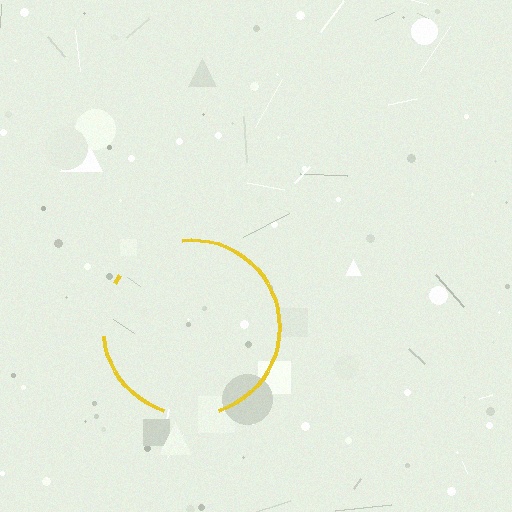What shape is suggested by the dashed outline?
The dashed outline suggests a circle.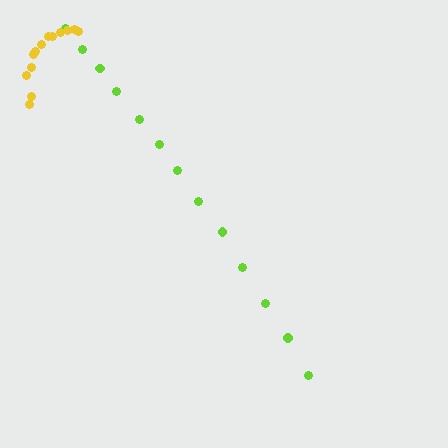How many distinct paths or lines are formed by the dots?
There are 2 distinct paths.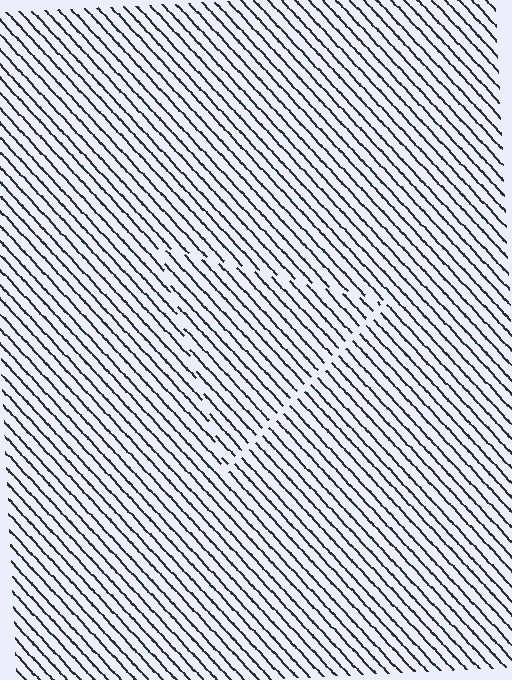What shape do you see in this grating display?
An illusory triangle. The interior of the shape contains the same grating, shifted by half a period — the contour is defined by the phase discontinuity where line-ends from the inner and outer gratings abut.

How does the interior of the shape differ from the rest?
The interior of the shape contains the same grating, shifted by half a period — the contour is defined by the phase discontinuity where line-ends from the inner and outer gratings abut.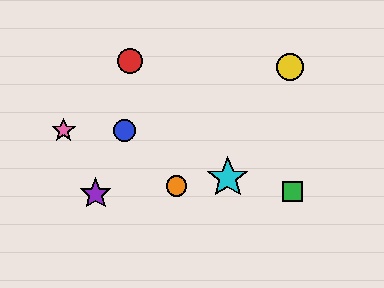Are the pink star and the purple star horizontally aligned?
No, the pink star is at y≈130 and the purple star is at y≈194.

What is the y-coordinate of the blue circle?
The blue circle is at y≈130.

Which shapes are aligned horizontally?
The blue circle, the pink star are aligned horizontally.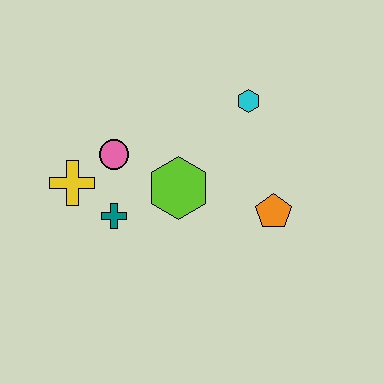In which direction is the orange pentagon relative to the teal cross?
The orange pentagon is to the right of the teal cross.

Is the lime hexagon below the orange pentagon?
No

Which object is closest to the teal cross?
The yellow cross is closest to the teal cross.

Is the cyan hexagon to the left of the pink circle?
No